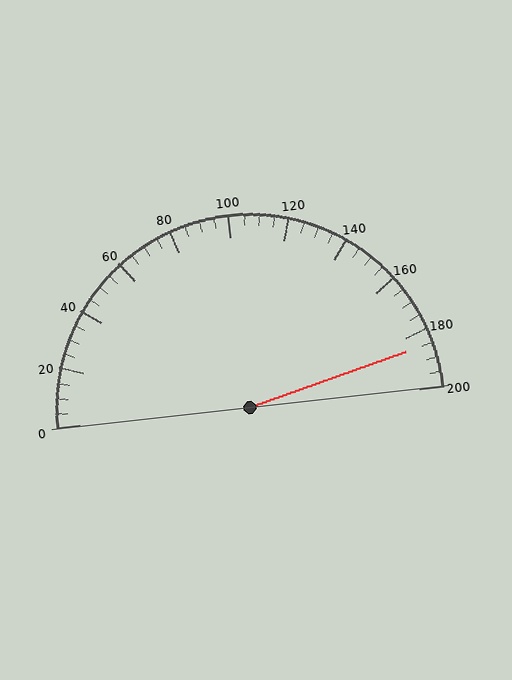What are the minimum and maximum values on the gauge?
The gauge ranges from 0 to 200.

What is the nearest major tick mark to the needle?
The nearest major tick mark is 180.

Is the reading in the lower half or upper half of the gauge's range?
The reading is in the upper half of the range (0 to 200).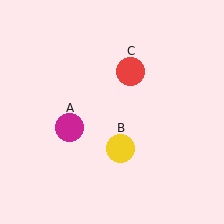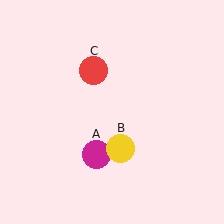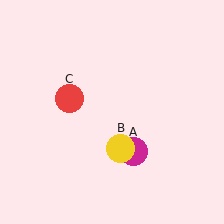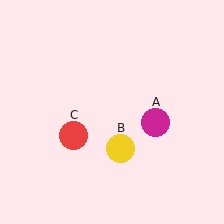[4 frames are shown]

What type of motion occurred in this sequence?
The magenta circle (object A), red circle (object C) rotated counterclockwise around the center of the scene.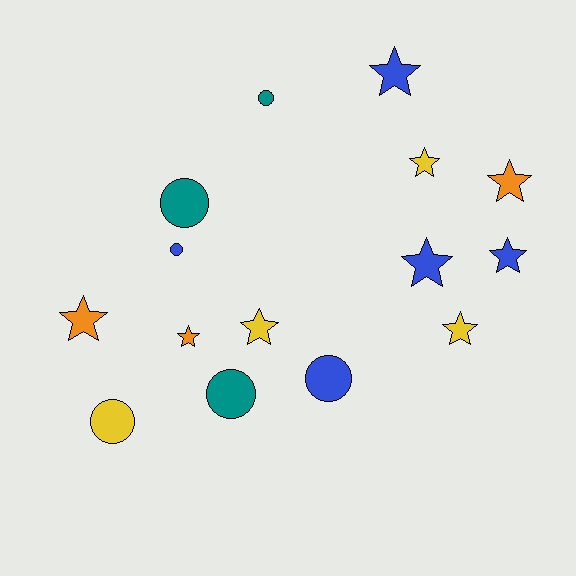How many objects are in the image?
There are 15 objects.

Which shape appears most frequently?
Star, with 9 objects.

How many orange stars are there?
There are 3 orange stars.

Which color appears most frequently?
Blue, with 5 objects.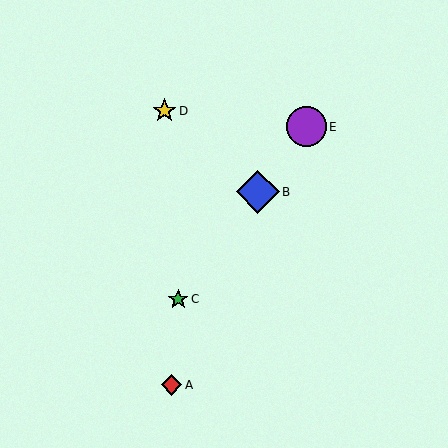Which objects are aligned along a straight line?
Objects B, C, E are aligned along a straight line.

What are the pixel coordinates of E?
Object E is at (306, 127).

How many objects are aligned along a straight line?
3 objects (B, C, E) are aligned along a straight line.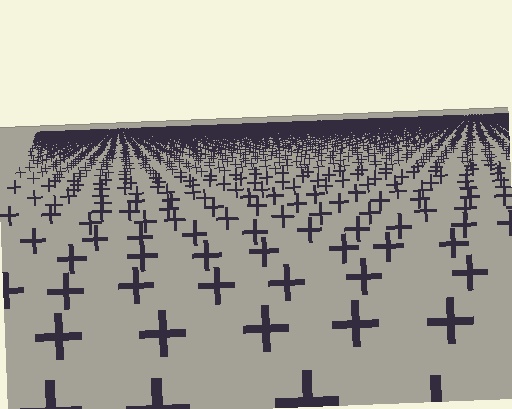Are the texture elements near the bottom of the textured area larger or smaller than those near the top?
Larger. Near the bottom, elements are closer to the viewer and appear at a bigger on-screen size.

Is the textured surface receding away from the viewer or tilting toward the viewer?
The surface is receding away from the viewer. Texture elements get smaller and denser toward the top.